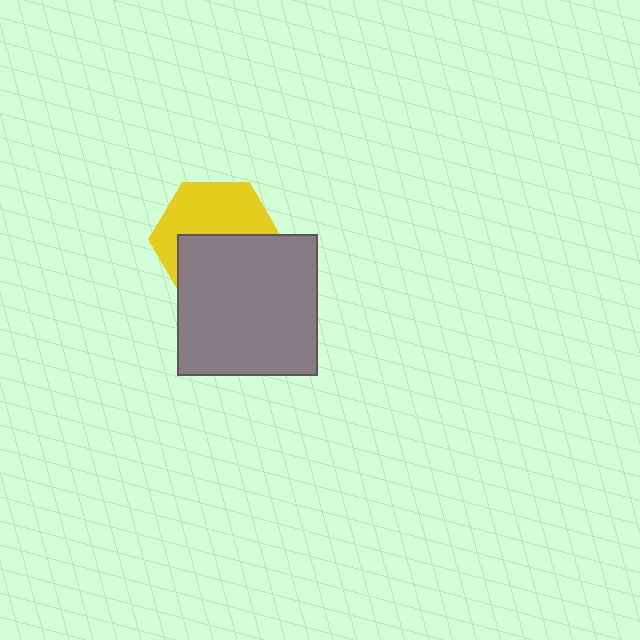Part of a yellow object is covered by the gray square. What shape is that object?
It is a hexagon.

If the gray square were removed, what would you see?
You would see the complete yellow hexagon.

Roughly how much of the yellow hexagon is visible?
About half of it is visible (roughly 51%).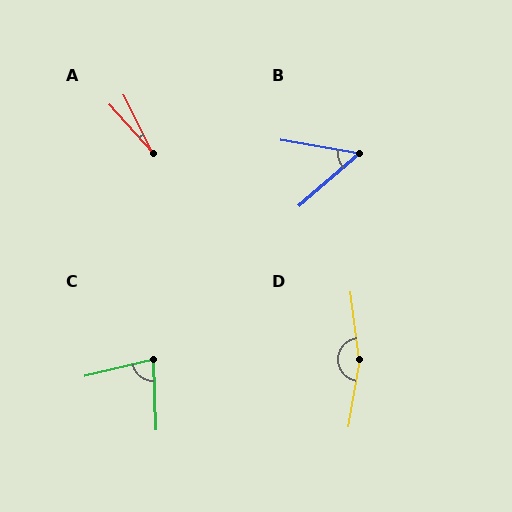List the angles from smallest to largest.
A (15°), B (51°), C (78°), D (164°).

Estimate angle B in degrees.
Approximately 51 degrees.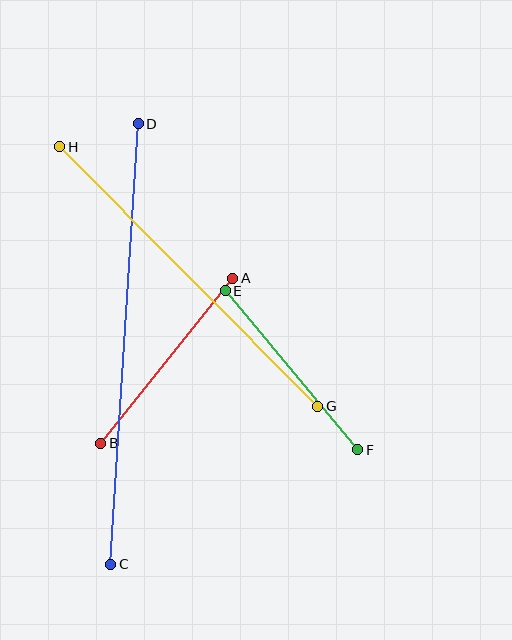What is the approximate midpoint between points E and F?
The midpoint is at approximately (291, 370) pixels.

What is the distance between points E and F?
The distance is approximately 207 pixels.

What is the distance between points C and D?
The distance is approximately 441 pixels.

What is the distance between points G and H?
The distance is approximately 366 pixels.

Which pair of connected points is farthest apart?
Points C and D are farthest apart.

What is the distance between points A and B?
The distance is approximately 212 pixels.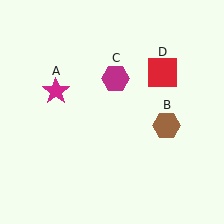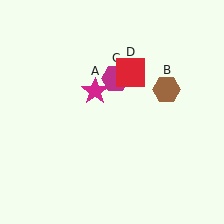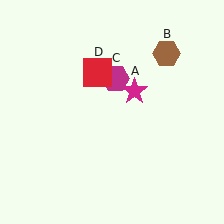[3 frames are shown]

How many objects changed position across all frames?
3 objects changed position: magenta star (object A), brown hexagon (object B), red square (object D).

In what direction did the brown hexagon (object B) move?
The brown hexagon (object B) moved up.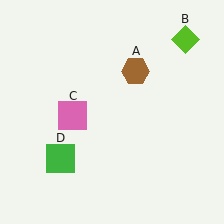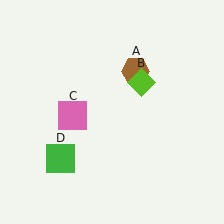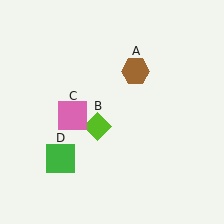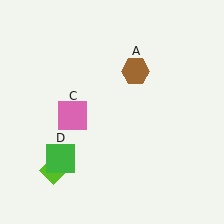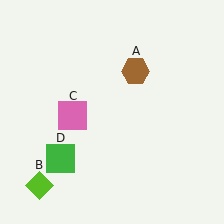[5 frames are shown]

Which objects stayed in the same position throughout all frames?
Brown hexagon (object A) and pink square (object C) and green square (object D) remained stationary.